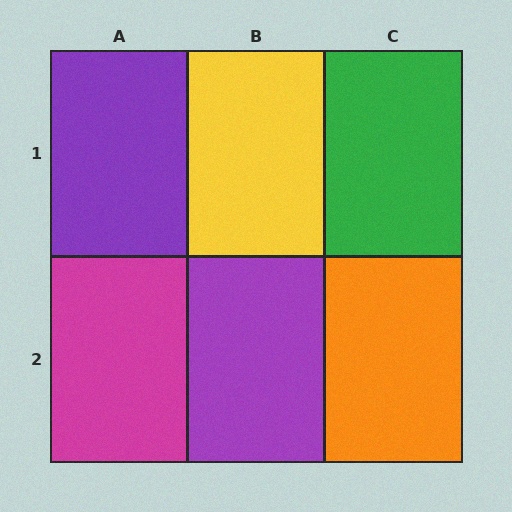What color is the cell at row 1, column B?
Yellow.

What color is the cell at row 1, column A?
Purple.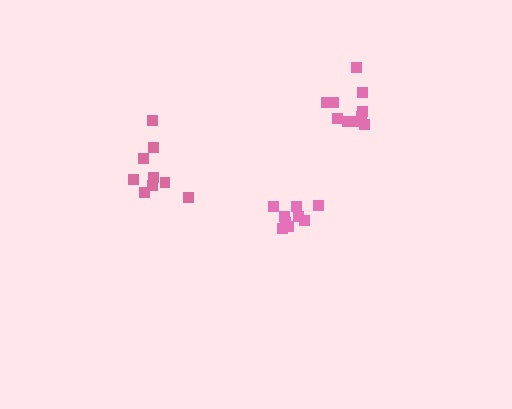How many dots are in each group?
Group 1: 9 dots, Group 2: 9 dots, Group 3: 11 dots (29 total).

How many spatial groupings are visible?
There are 3 spatial groupings.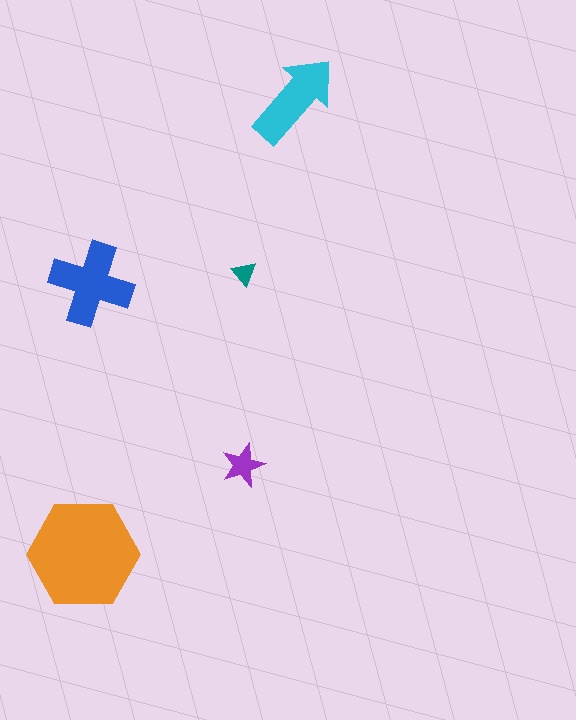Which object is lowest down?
The orange hexagon is bottommost.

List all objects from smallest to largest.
The teal triangle, the purple star, the cyan arrow, the blue cross, the orange hexagon.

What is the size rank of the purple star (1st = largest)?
4th.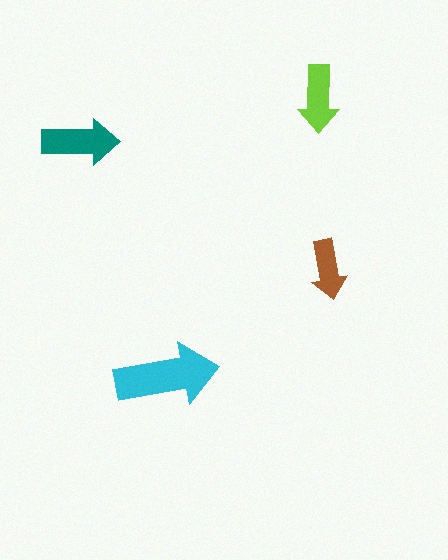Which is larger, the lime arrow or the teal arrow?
The teal one.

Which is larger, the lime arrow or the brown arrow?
The lime one.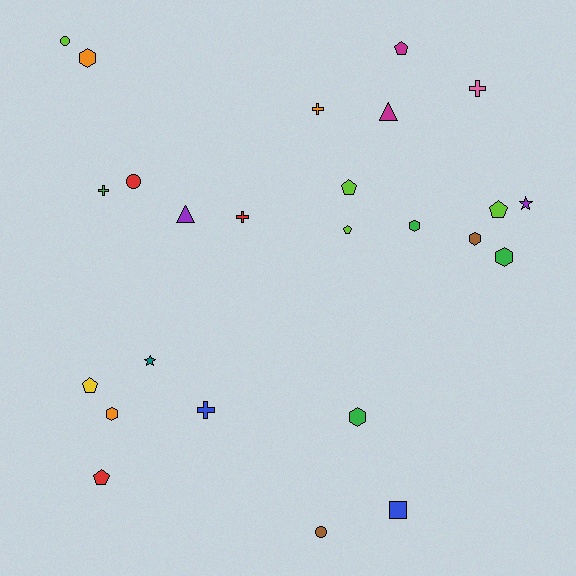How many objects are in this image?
There are 25 objects.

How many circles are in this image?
There are 3 circles.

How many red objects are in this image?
There are 3 red objects.